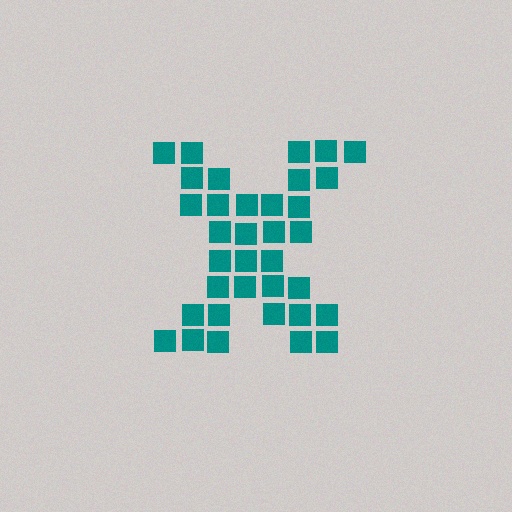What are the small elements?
The small elements are squares.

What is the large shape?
The large shape is the letter X.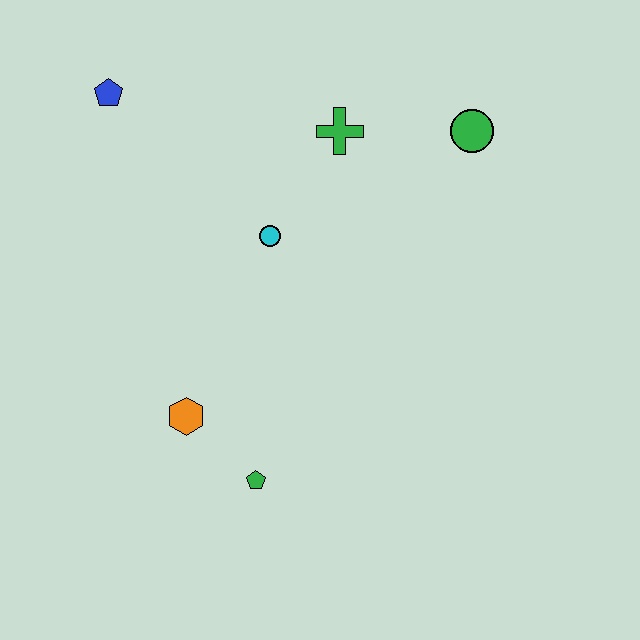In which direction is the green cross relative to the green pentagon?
The green cross is above the green pentagon.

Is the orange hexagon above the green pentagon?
Yes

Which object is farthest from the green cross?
The green pentagon is farthest from the green cross.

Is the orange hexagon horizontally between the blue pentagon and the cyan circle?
Yes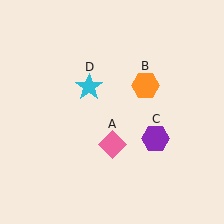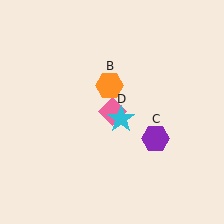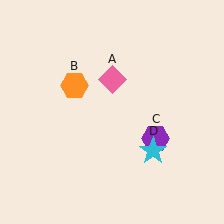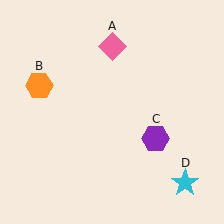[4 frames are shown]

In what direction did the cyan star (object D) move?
The cyan star (object D) moved down and to the right.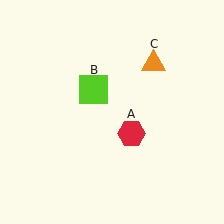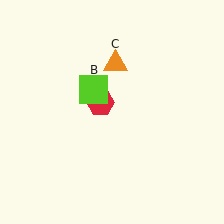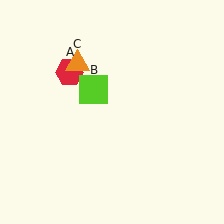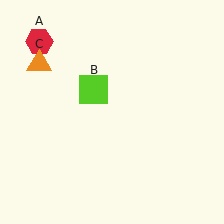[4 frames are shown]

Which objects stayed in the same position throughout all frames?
Lime square (object B) remained stationary.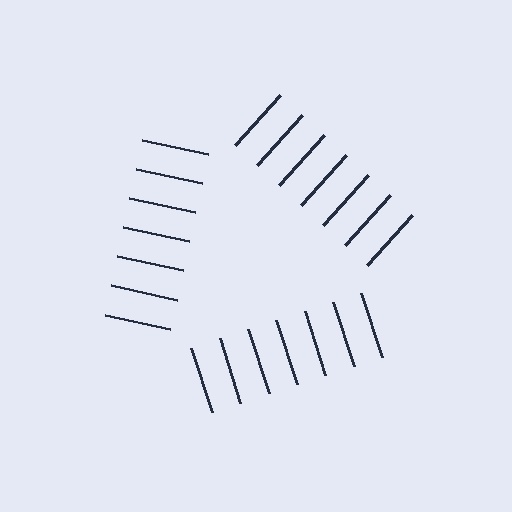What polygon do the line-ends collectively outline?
An illusory triangle — the line segments terminate on its edges but no continuous stroke is drawn.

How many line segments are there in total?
21 — 7 along each of the 3 edges.